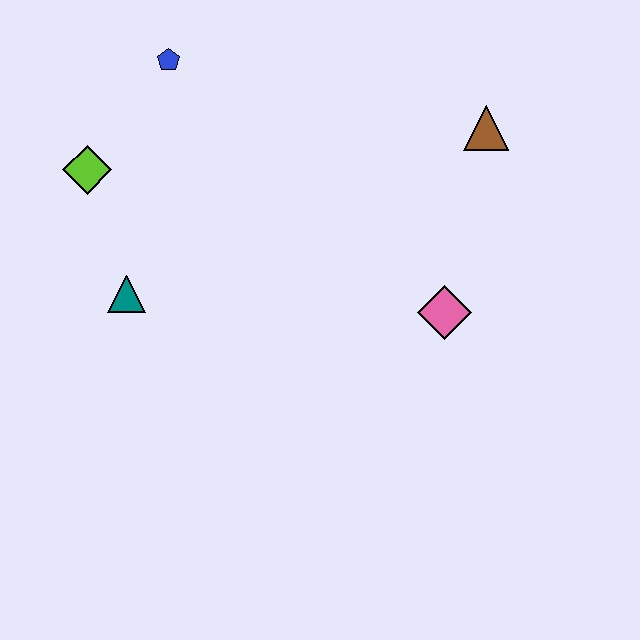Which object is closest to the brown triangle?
The pink diamond is closest to the brown triangle.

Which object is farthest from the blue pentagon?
The pink diamond is farthest from the blue pentagon.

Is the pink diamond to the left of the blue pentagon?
No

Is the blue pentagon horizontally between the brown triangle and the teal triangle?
Yes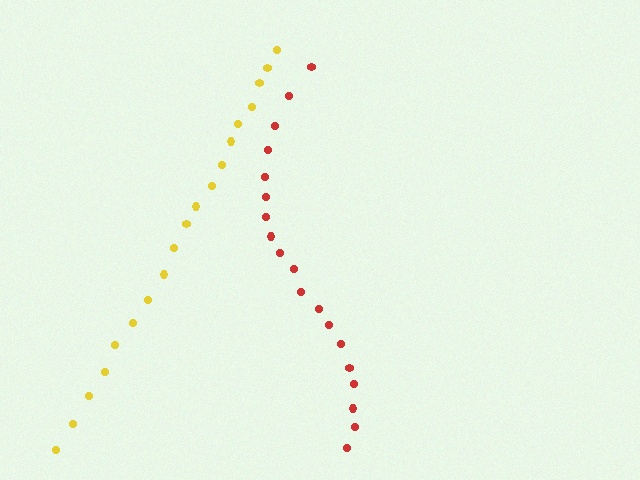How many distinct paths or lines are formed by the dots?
There are 2 distinct paths.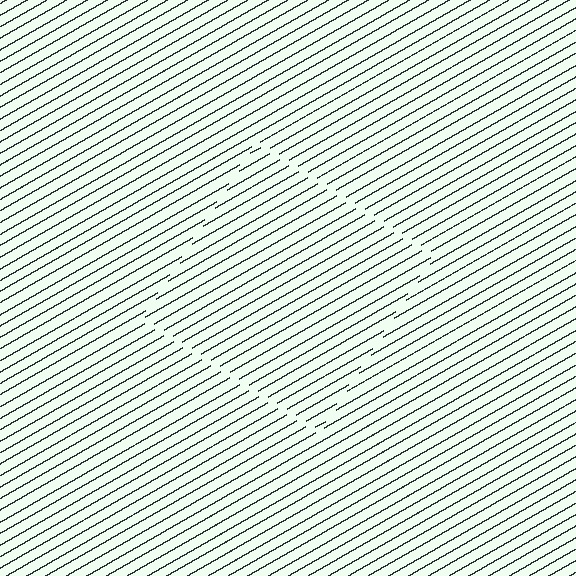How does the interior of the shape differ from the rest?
The interior of the shape contains the same grating, shifted by half a period — the contour is defined by the phase discontinuity where line-ends from the inner and outer gratings abut.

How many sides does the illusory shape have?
4 sides — the line-ends trace a square.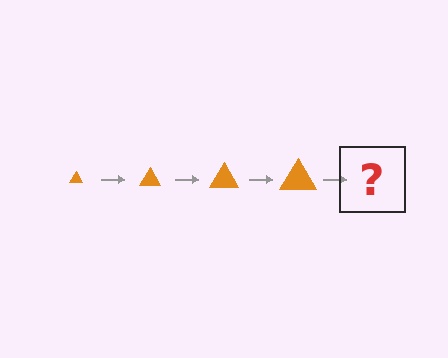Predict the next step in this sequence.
The next step is an orange triangle, larger than the previous one.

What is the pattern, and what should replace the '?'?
The pattern is that the triangle gets progressively larger each step. The '?' should be an orange triangle, larger than the previous one.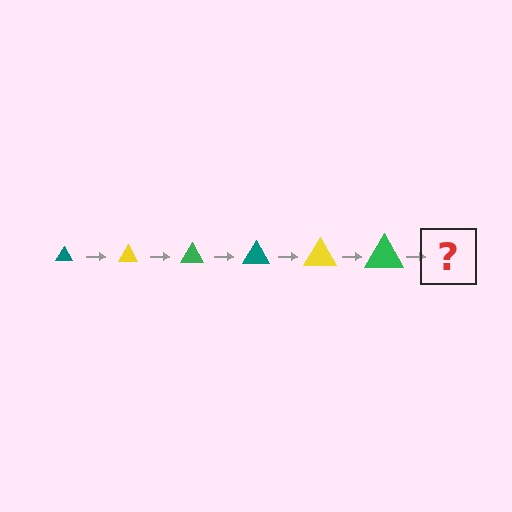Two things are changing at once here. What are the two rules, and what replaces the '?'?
The two rules are that the triangle grows larger each step and the color cycles through teal, yellow, and green. The '?' should be a teal triangle, larger than the previous one.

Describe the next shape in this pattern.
It should be a teal triangle, larger than the previous one.